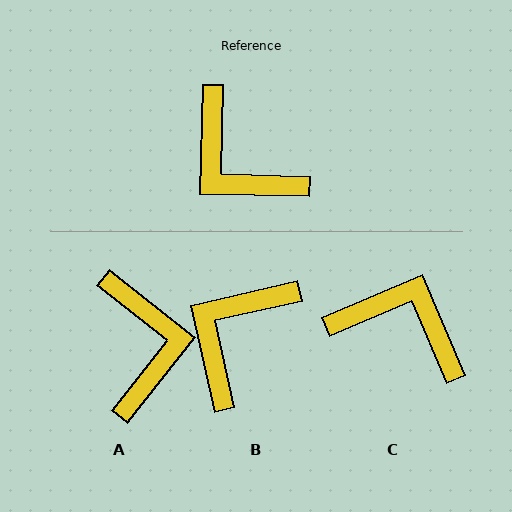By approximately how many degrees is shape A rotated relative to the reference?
Approximately 143 degrees counter-clockwise.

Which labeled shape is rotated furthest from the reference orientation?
C, about 155 degrees away.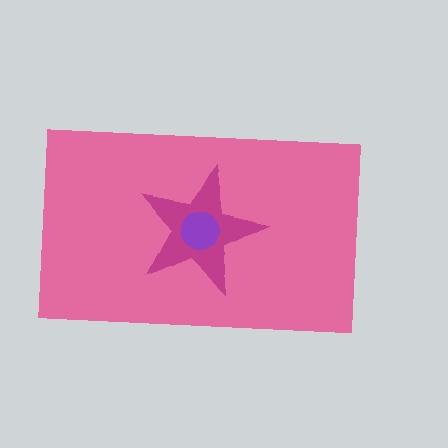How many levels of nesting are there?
3.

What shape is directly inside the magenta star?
The purple circle.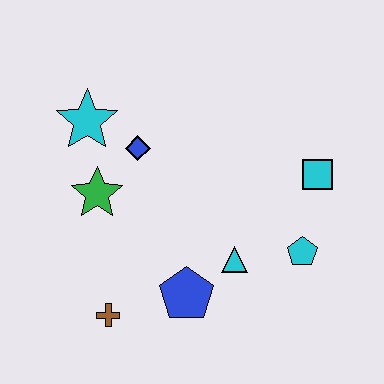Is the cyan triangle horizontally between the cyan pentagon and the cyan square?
No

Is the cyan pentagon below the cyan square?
Yes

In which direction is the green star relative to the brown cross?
The green star is above the brown cross.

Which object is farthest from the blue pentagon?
The cyan star is farthest from the blue pentagon.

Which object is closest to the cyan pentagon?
The cyan triangle is closest to the cyan pentagon.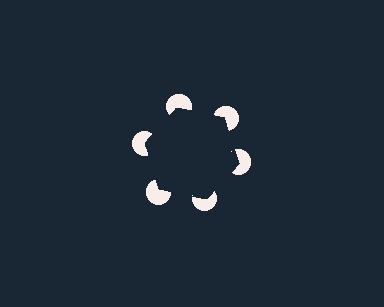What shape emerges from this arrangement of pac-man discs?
An illusory hexagon — its edges are inferred from the aligned wedge cuts in the pac-man discs, not physically drawn.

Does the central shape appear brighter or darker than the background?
It typically appears slightly darker than the background, even though no actual brightness change is drawn.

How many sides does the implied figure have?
6 sides.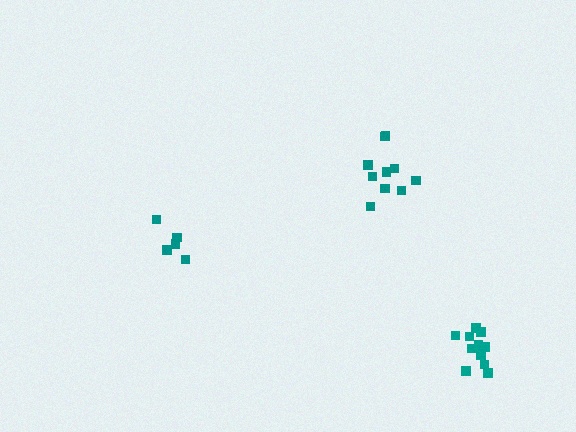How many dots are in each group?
Group 1: 10 dots, Group 2: 5 dots, Group 3: 11 dots (26 total).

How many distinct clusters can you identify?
There are 3 distinct clusters.